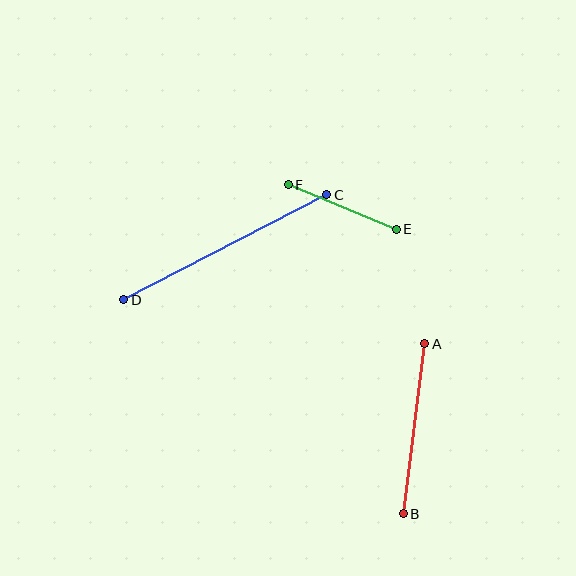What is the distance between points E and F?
The distance is approximately 117 pixels.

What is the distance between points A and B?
The distance is approximately 171 pixels.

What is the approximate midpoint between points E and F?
The midpoint is at approximately (342, 207) pixels.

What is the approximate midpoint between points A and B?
The midpoint is at approximately (414, 429) pixels.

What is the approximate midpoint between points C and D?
The midpoint is at approximately (225, 247) pixels.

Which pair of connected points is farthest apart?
Points C and D are farthest apart.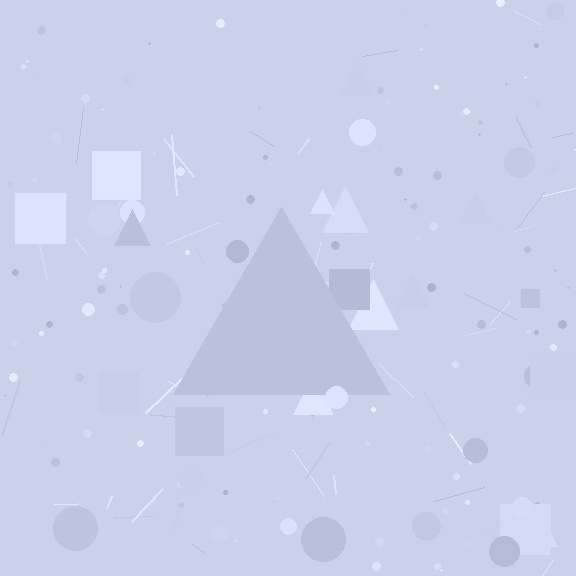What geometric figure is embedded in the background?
A triangle is embedded in the background.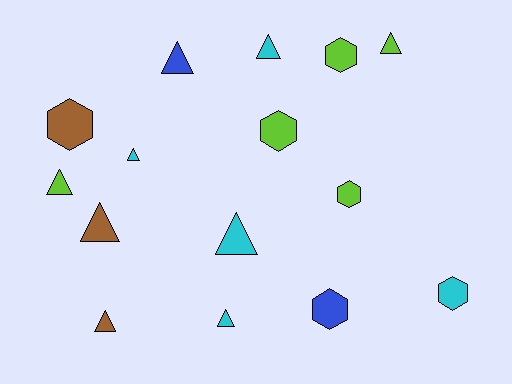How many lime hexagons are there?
There are 3 lime hexagons.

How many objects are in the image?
There are 15 objects.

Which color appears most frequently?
Cyan, with 5 objects.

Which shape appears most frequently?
Triangle, with 9 objects.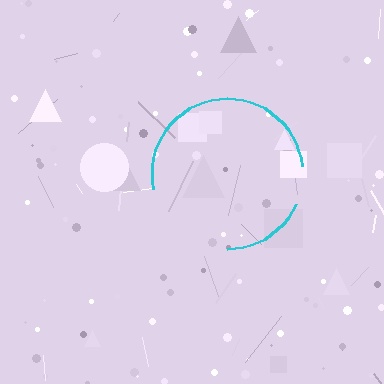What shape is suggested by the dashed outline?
The dashed outline suggests a circle.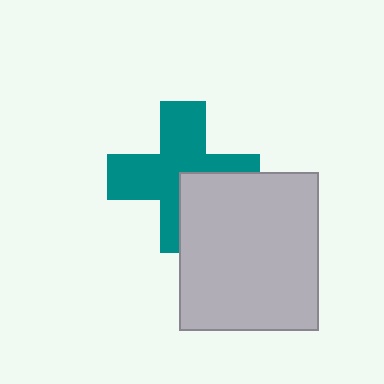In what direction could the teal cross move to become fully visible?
The teal cross could move toward the upper-left. That would shift it out from behind the light gray rectangle entirely.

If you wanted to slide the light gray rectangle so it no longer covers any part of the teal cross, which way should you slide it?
Slide it toward the lower-right — that is the most direct way to separate the two shapes.